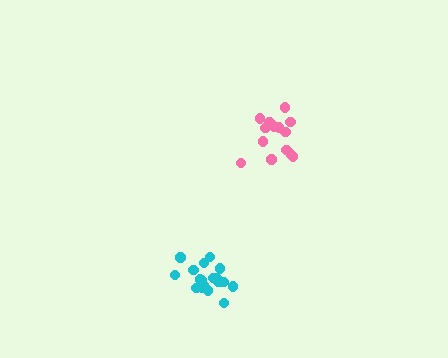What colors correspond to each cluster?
The clusters are colored: pink, cyan.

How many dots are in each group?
Group 1: 14 dots, Group 2: 19 dots (33 total).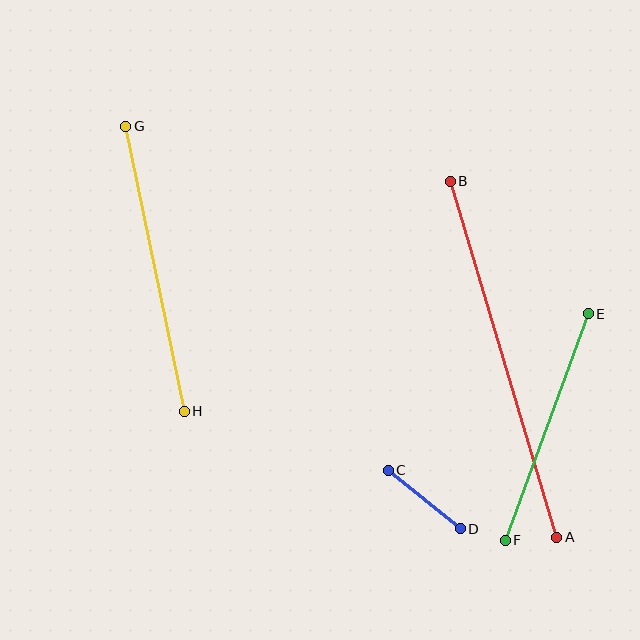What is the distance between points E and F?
The distance is approximately 241 pixels.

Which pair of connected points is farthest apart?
Points A and B are farthest apart.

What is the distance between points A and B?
The distance is approximately 371 pixels.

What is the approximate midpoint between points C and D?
The midpoint is at approximately (424, 499) pixels.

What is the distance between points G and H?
The distance is approximately 291 pixels.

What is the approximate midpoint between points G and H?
The midpoint is at approximately (155, 269) pixels.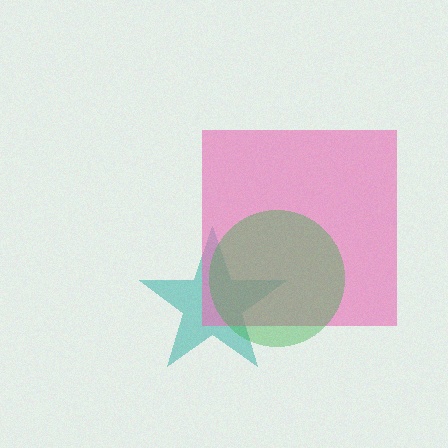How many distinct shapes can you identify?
There are 3 distinct shapes: a teal star, a pink square, a green circle.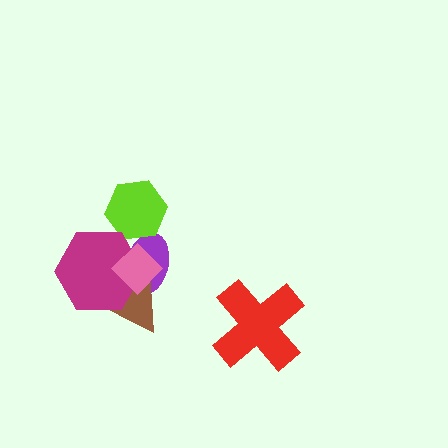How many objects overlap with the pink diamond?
3 objects overlap with the pink diamond.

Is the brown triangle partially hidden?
Yes, it is partially covered by another shape.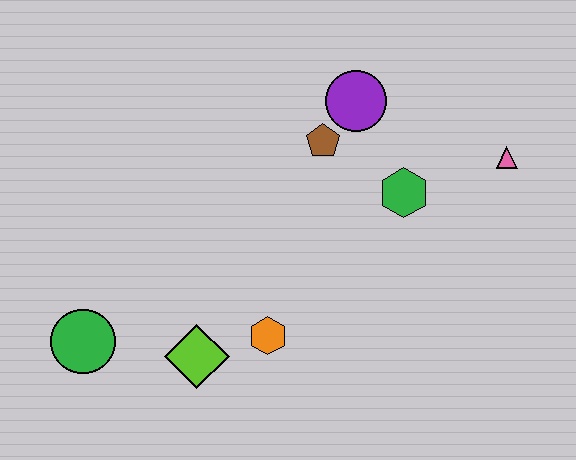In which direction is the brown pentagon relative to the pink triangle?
The brown pentagon is to the left of the pink triangle.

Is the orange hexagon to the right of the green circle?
Yes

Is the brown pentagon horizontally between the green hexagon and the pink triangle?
No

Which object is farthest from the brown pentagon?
The green circle is farthest from the brown pentagon.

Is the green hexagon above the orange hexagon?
Yes